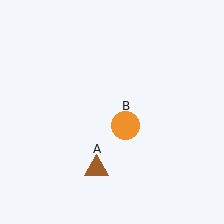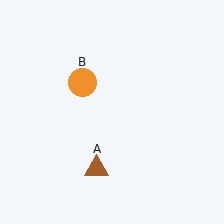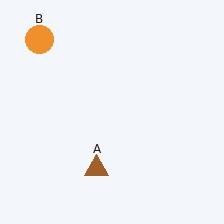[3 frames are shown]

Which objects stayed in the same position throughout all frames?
Brown triangle (object A) remained stationary.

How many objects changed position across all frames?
1 object changed position: orange circle (object B).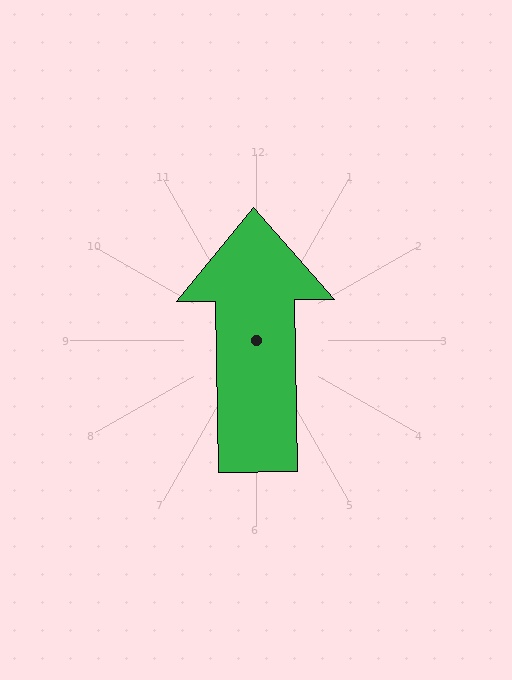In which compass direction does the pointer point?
North.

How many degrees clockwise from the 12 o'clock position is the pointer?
Approximately 359 degrees.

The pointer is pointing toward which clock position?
Roughly 12 o'clock.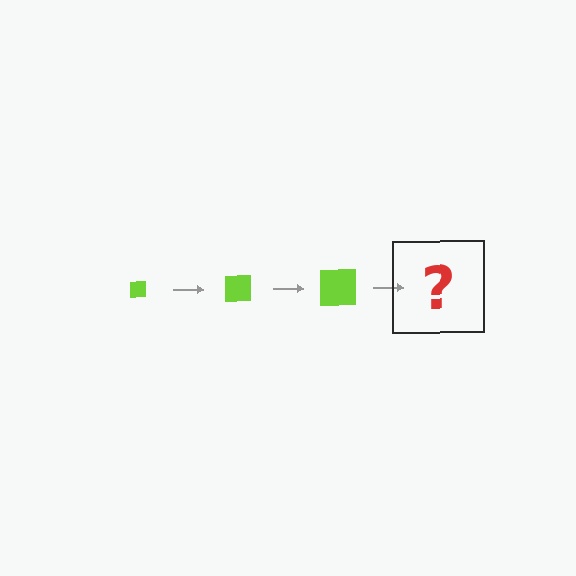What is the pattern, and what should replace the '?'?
The pattern is that the square gets progressively larger each step. The '?' should be a lime square, larger than the previous one.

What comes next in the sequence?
The next element should be a lime square, larger than the previous one.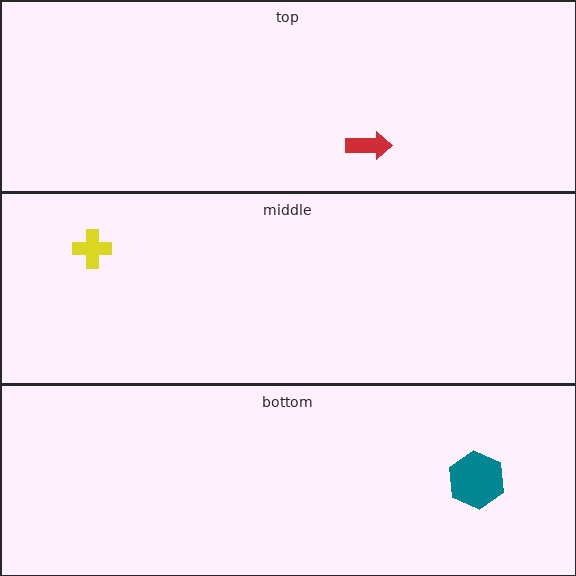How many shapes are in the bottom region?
1.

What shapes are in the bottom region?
The teal hexagon.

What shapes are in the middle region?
The yellow cross.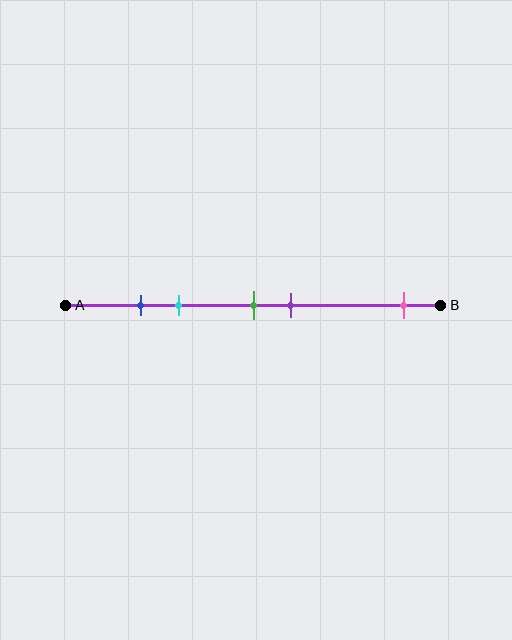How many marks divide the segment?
There are 5 marks dividing the segment.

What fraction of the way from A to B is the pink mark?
The pink mark is approximately 90% (0.9) of the way from A to B.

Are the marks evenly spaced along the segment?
No, the marks are not evenly spaced.